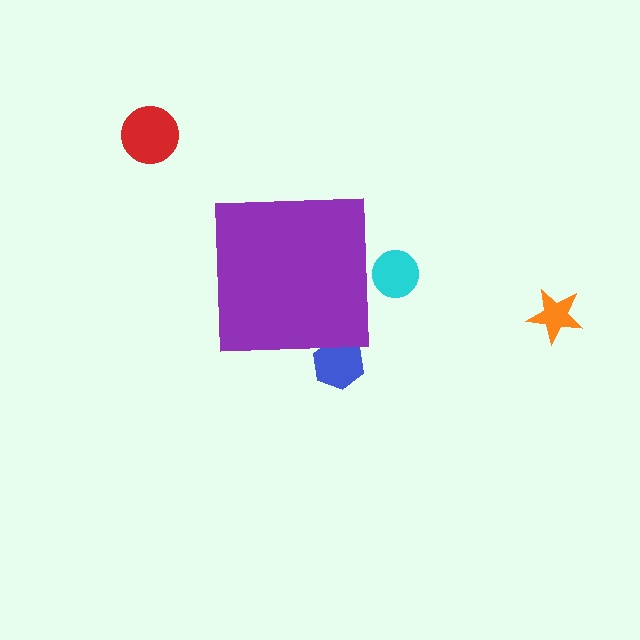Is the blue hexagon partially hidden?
Yes, the blue hexagon is partially hidden behind the purple square.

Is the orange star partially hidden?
No, the orange star is fully visible.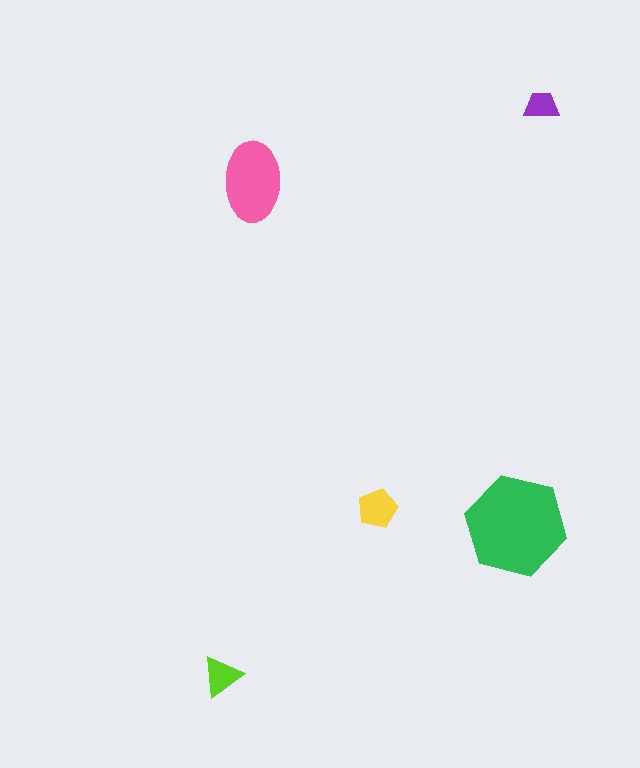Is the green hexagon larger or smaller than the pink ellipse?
Larger.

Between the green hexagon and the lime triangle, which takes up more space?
The green hexagon.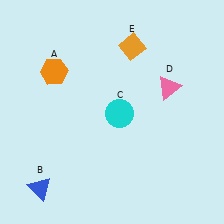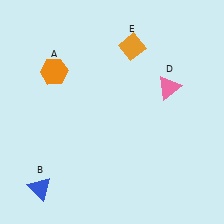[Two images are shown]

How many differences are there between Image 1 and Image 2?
There is 1 difference between the two images.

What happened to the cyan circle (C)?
The cyan circle (C) was removed in Image 2. It was in the bottom-right area of Image 1.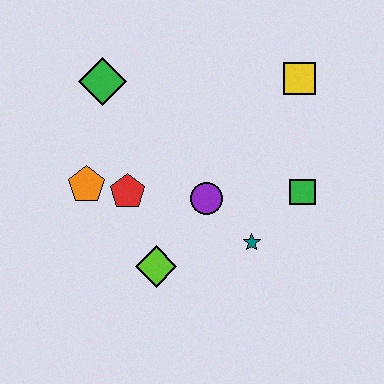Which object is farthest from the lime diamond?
The yellow square is farthest from the lime diamond.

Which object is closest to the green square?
The teal star is closest to the green square.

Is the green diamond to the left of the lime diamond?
Yes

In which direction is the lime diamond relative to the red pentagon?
The lime diamond is below the red pentagon.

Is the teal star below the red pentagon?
Yes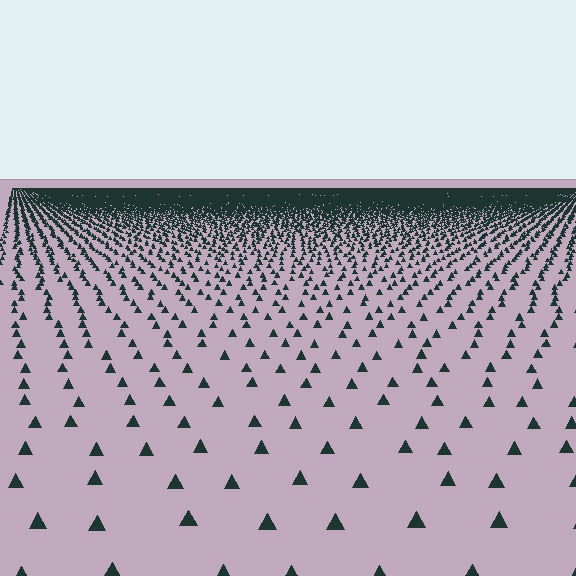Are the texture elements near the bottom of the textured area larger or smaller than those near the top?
Larger. Near the bottom, elements are closer to the viewer and appear at a bigger on-screen size.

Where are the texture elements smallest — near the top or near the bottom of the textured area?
Near the top.